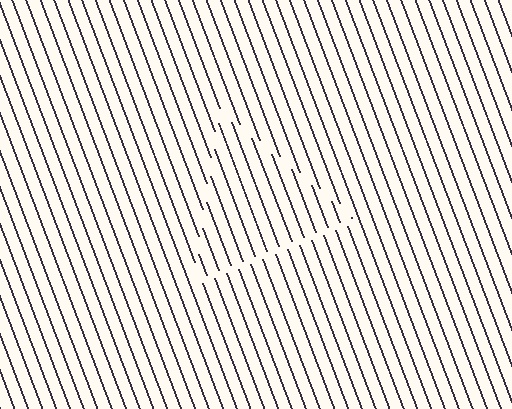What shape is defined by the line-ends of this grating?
An illusory triangle. The interior of the shape contains the same grating, shifted by half a period — the contour is defined by the phase discontinuity where line-ends from the inner and outer gratings abut.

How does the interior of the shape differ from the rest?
The interior of the shape contains the same grating, shifted by half a period — the contour is defined by the phase discontinuity where line-ends from the inner and outer gratings abut.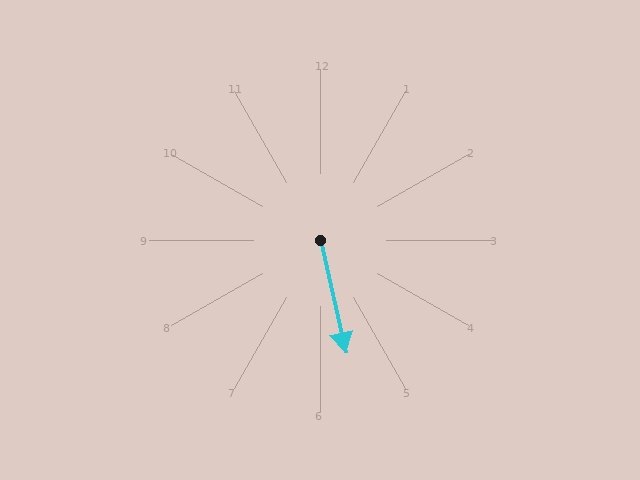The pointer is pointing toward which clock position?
Roughly 6 o'clock.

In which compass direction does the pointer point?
South.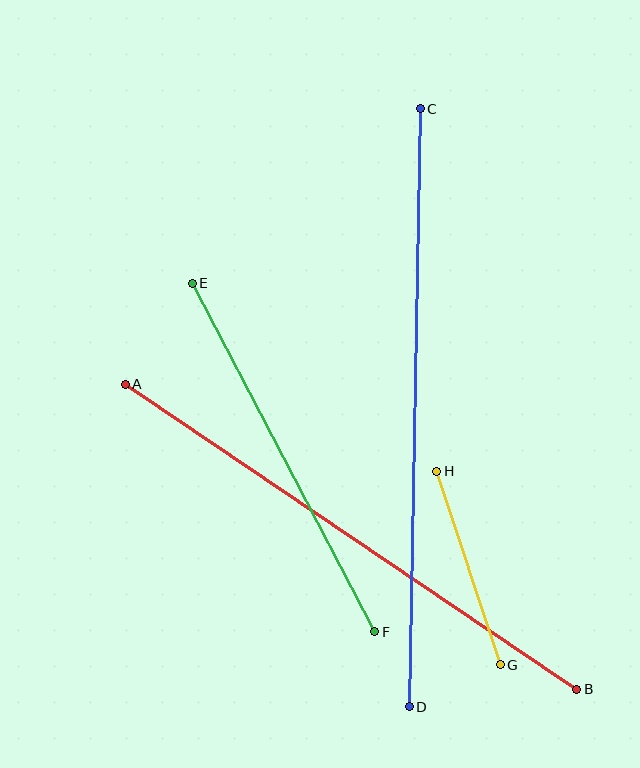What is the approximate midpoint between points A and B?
The midpoint is at approximately (351, 537) pixels.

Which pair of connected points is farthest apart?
Points C and D are farthest apart.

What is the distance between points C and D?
The distance is approximately 598 pixels.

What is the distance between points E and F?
The distance is approximately 393 pixels.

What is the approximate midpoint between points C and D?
The midpoint is at approximately (415, 408) pixels.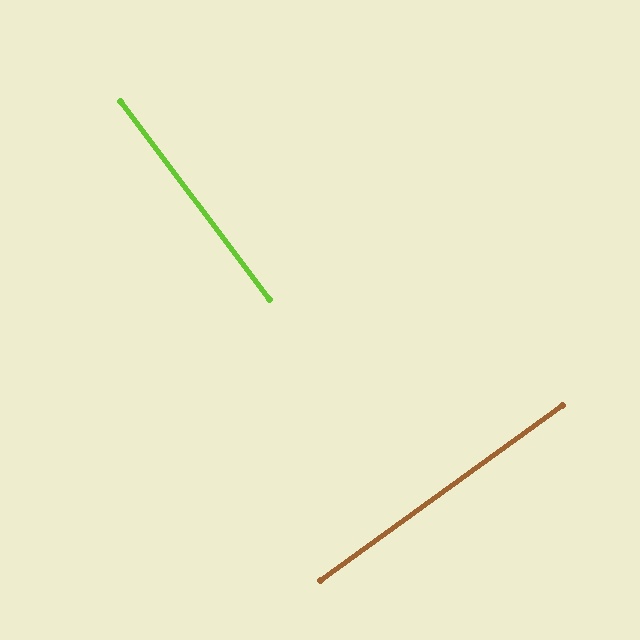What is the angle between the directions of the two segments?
Approximately 89 degrees.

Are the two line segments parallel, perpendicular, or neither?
Perpendicular — they meet at approximately 89°.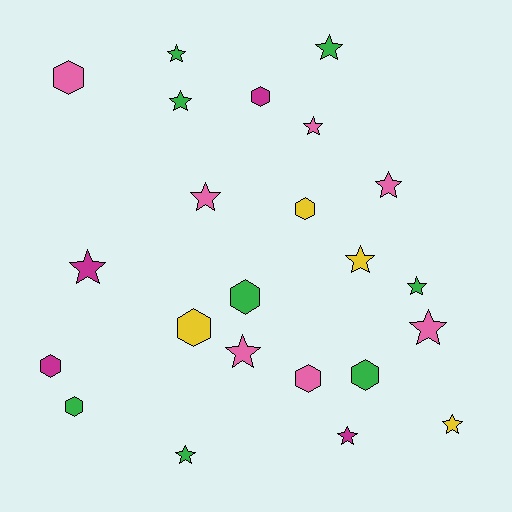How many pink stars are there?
There are 5 pink stars.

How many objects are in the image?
There are 23 objects.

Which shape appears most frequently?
Star, with 14 objects.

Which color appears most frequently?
Green, with 8 objects.